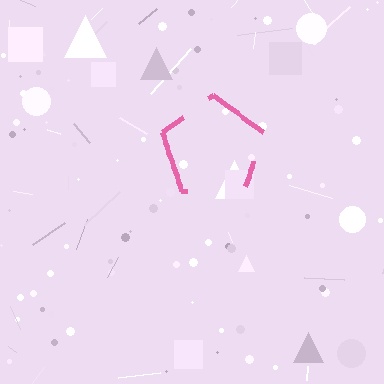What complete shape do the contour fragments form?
The contour fragments form a pentagon.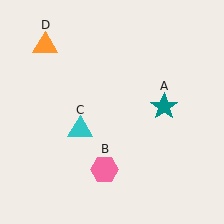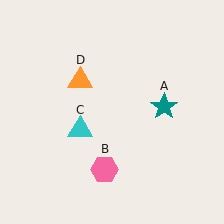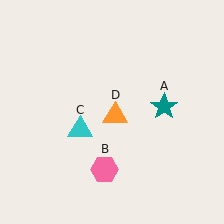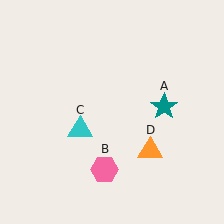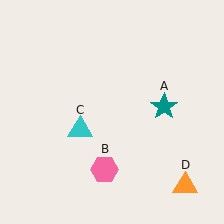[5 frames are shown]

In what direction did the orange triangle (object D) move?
The orange triangle (object D) moved down and to the right.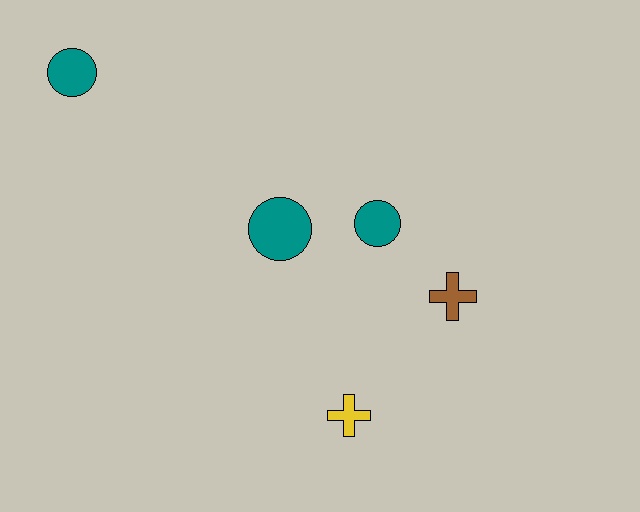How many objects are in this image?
There are 5 objects.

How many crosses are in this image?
There are 2 crosses.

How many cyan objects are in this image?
There are no cyan objects.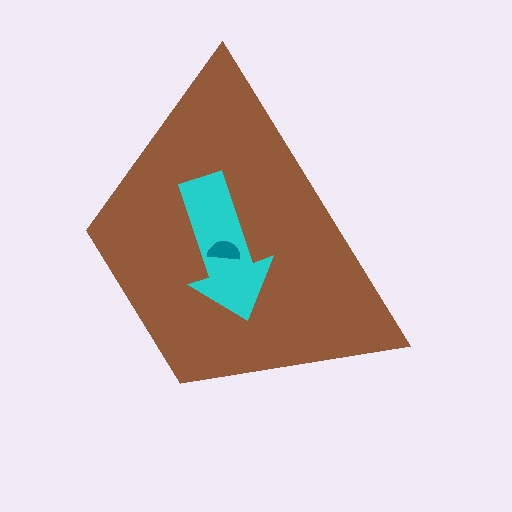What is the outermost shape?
The brown trapezoid.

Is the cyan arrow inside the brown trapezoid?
Yes.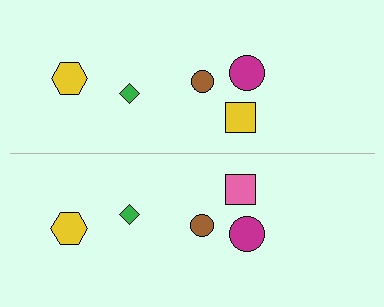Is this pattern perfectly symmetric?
No, the pattern is not perfectly symmetric. The pink square on the bottom side breaks the symmetry — its mirror counterpart is yellow.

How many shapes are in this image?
There are 10 shapes in this image.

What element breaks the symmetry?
The pink square on the bottom side breaks the symmetry — its mirror counterpart is yellow.